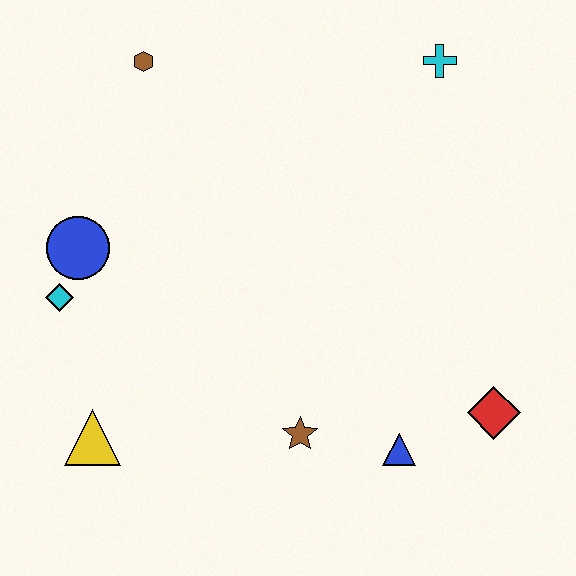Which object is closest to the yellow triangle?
The cyan diamond is closest to the yellow triangle.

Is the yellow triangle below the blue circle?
Yes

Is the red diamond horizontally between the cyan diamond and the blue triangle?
No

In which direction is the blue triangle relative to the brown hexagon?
The blue triangle is below the brown hexagon.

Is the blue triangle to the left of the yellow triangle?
No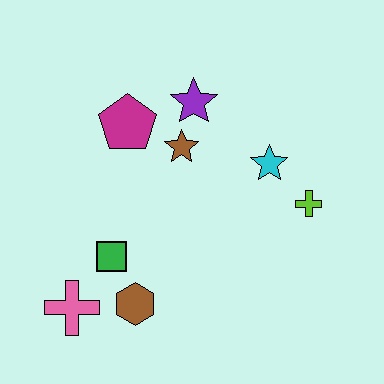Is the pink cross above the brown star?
No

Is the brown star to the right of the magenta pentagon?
Yes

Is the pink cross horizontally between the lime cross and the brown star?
No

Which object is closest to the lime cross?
The cyan star is closest to the lime cross.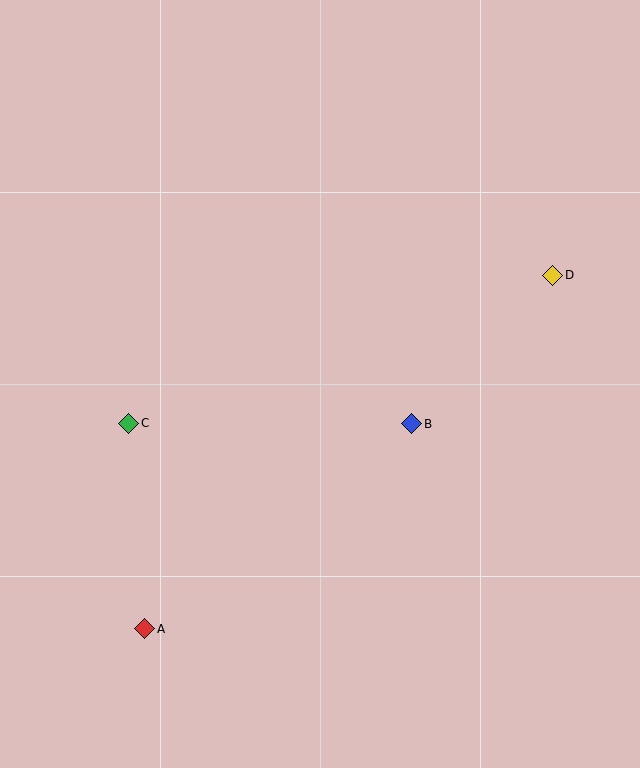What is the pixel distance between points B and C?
The distance between B and C is 283 pixels.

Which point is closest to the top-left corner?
Point C is closest to the top-left corner.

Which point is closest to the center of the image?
Point B at (412, 424) is closest to the center.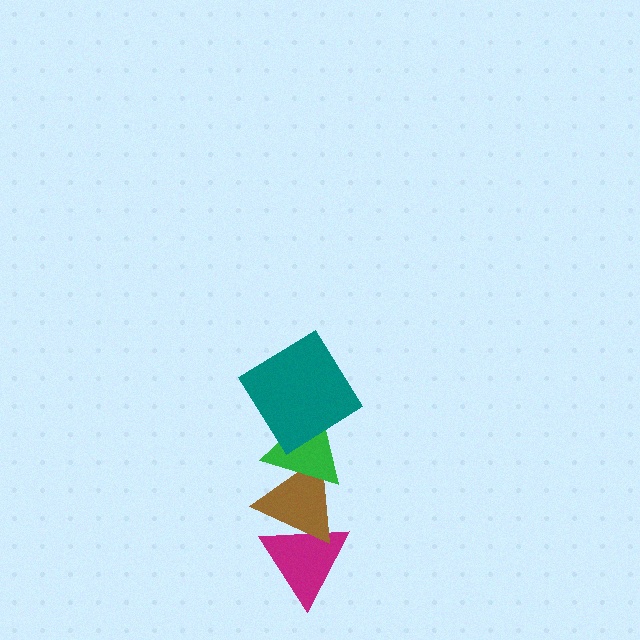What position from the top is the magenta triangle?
The magenta triangle is 4th from the top.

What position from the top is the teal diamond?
The teal diamond is 1st from the top.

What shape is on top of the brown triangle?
The green triangle is on top of the brown triangle.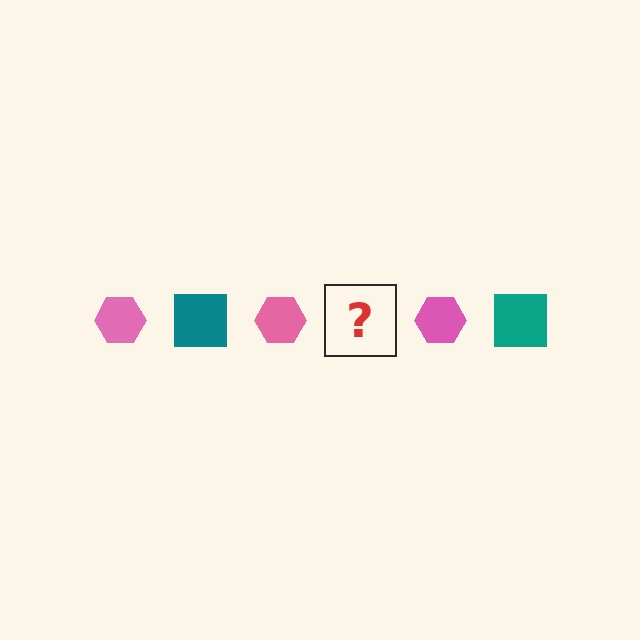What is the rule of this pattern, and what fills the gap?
The rule is that the pattern alternates between pink hexagon and teal square. The gap should be filled with a teal square.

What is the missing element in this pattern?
The missing element is a teal square.